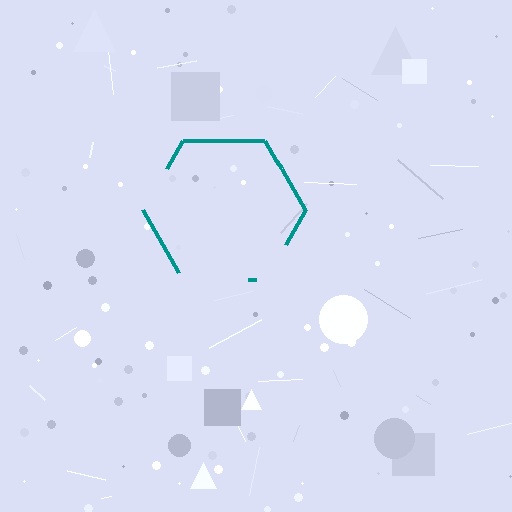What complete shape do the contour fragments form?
The contour fragments form a hexagon.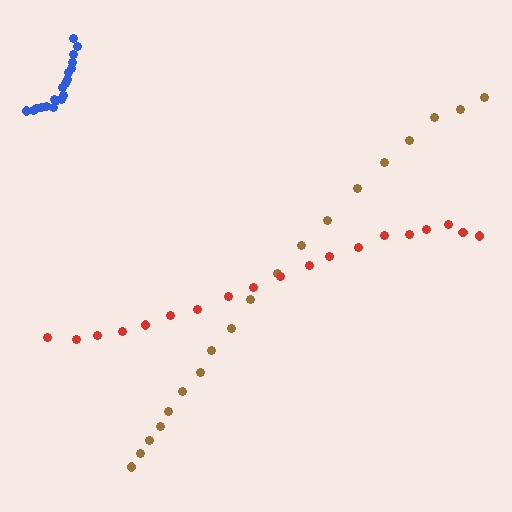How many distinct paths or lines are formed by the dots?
There are 3 distinct paths.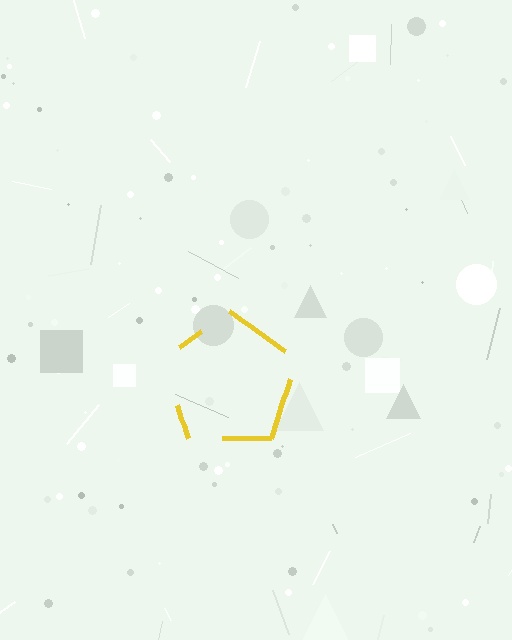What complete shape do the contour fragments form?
The contour fragments form a pentagon.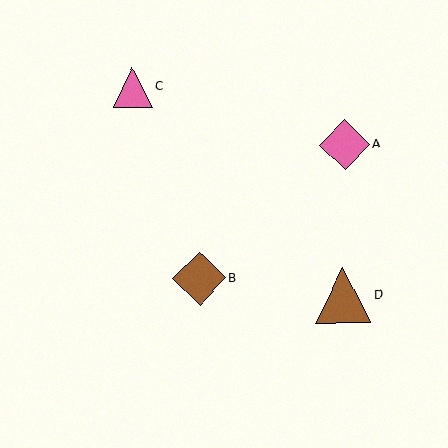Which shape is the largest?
The brown triangle (labeled D) is the largest.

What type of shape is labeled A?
Shape A is a pink diamond.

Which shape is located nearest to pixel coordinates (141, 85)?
The pink triangle (labeled C) at (133, 87) is nearest to that location.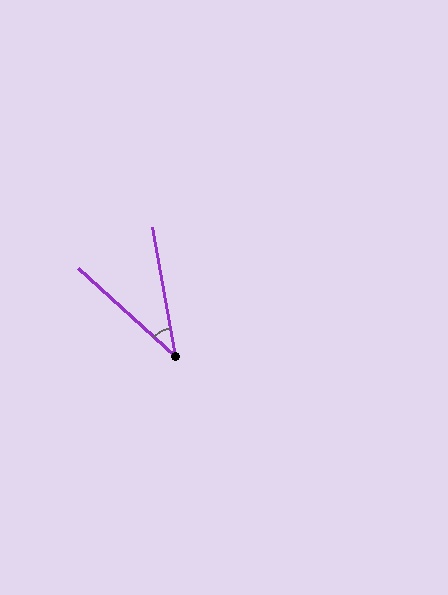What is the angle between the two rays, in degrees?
Approximately 38 degrees.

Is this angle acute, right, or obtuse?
It is acute.